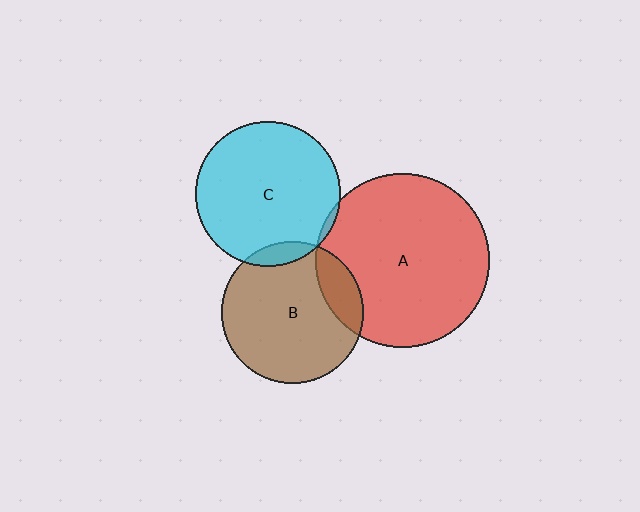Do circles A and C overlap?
Yes.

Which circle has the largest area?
Circle A (red).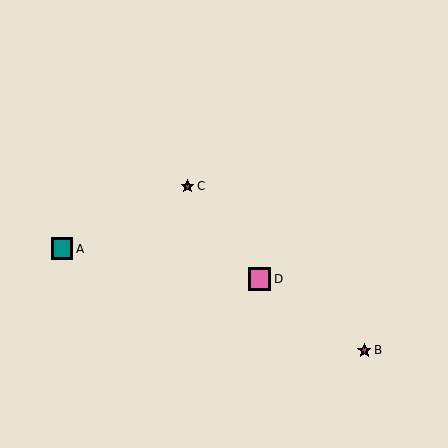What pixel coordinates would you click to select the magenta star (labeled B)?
Click at (364, 350) to select the magenta star B.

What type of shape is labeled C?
Shape C is a red star.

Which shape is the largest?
The pink square (labeled D) is the largest.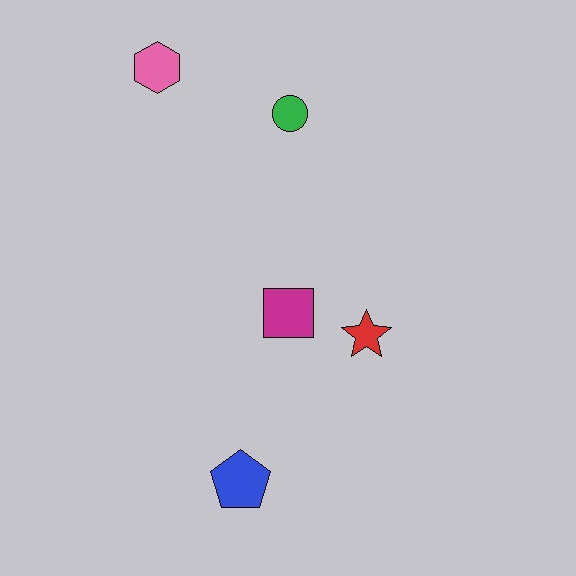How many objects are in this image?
There are 5 objects.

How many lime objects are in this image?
There are no lime objects.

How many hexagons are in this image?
There is 1 hexagon.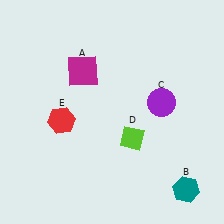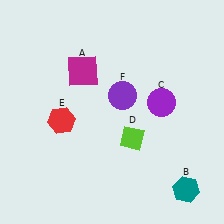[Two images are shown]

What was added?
A purple circle (F) was added in Image 2.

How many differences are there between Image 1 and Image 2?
There is 1 difference between the two images.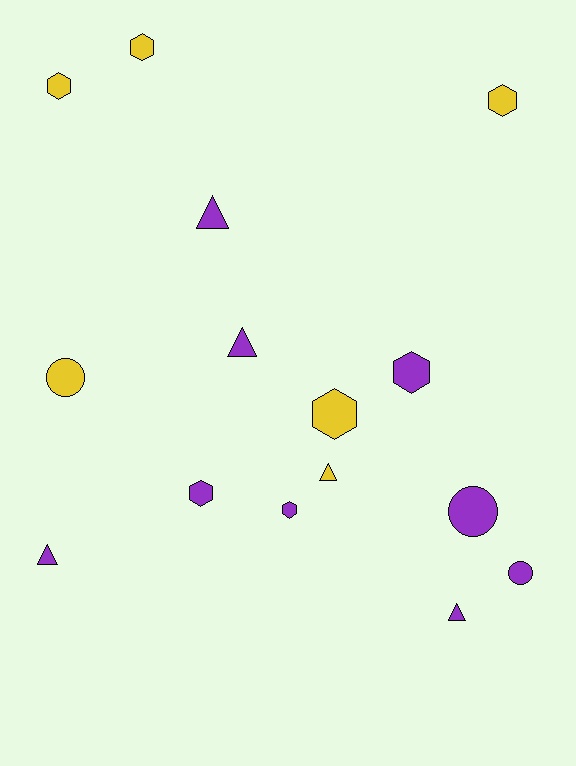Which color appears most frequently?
Purple, with 9 objects.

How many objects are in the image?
There are 15 objects.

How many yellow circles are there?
There is 1 yellow circle.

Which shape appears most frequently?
Hexagon, with 7 objects.